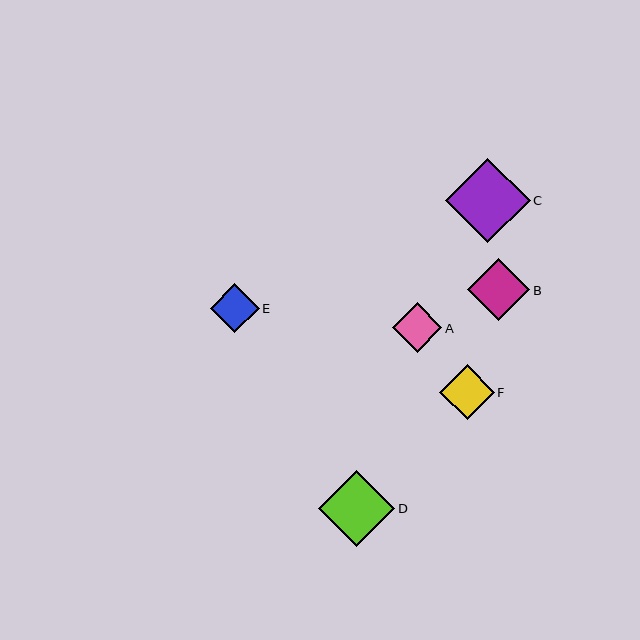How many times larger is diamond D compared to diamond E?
Diamond D is approximately 1.6 times the size of diamond E.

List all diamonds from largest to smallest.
From largest to smallest: C, D, B, F, A, E.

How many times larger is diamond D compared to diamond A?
Diamond D is approximately 1.5 times the size of diamond A.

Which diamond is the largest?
Diamond C is the largest with a size of approximately 85 pixels.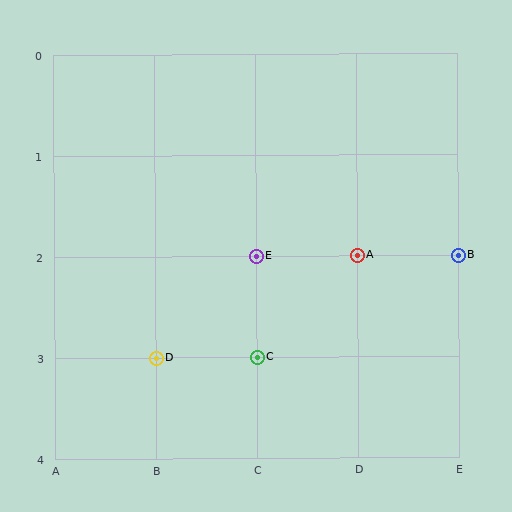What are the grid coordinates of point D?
Point D is at grid coordinates (B, 3).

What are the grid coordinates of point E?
Point E is at grid coordinates (C, 2).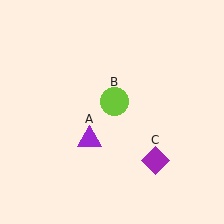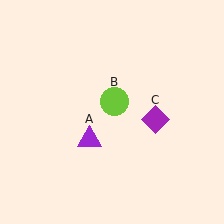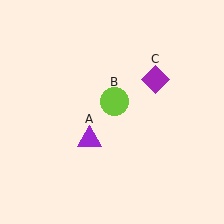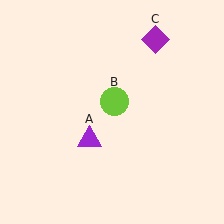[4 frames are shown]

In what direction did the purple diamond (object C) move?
The purple diamond (object C) moved up.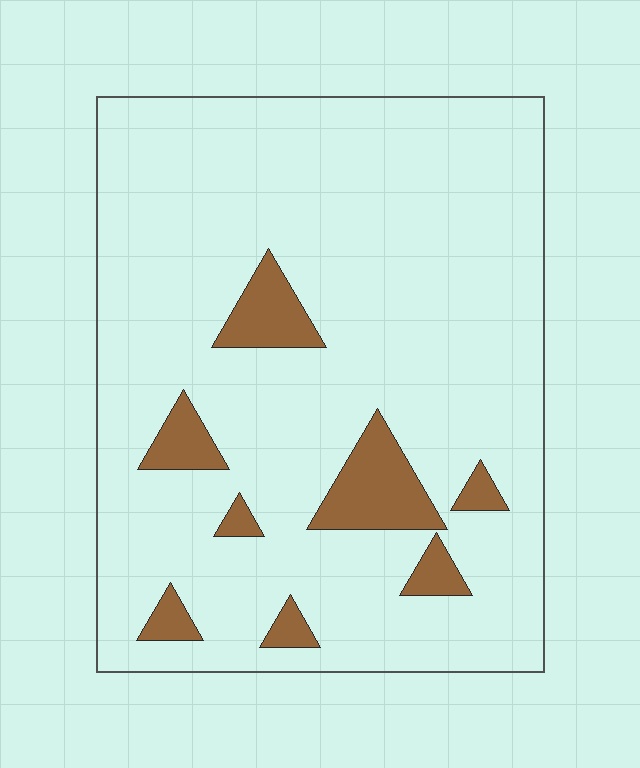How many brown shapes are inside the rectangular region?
8.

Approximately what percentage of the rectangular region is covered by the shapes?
Approximately 10%.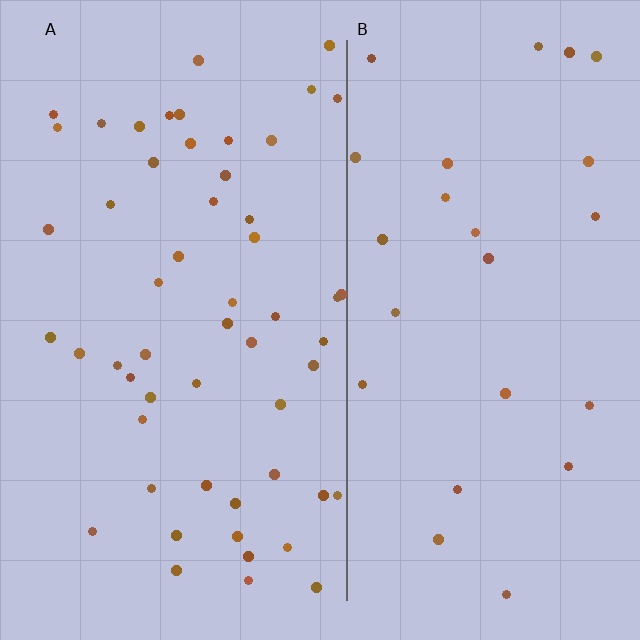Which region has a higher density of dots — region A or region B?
A (the left).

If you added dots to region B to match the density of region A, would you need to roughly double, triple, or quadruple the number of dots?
Approximately double.